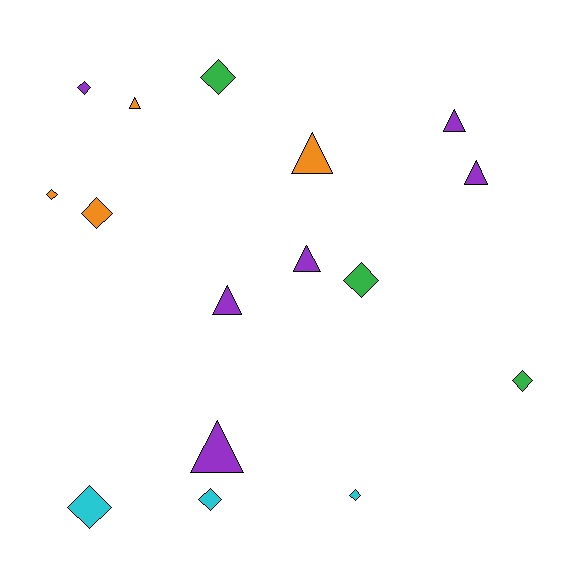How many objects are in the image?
There are 16 objects.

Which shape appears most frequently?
Diamond, with 9 objects.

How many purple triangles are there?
There are 5 purple triangles.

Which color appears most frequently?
Purple, with 6 objects.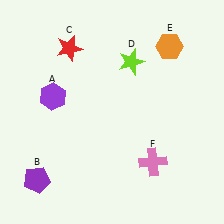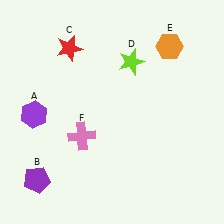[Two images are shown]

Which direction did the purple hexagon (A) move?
The purple hexagon (A) moved left.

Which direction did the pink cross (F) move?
The pink cross (F) moved left.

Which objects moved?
The objects that moved are: the purple hexagon (A), the pink cross (F).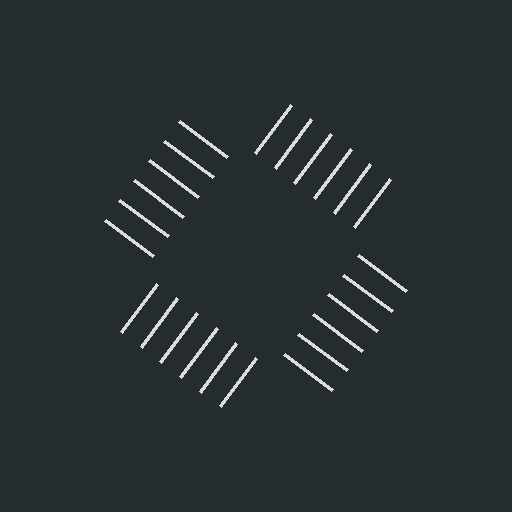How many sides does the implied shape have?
4 sides — the line-ends trace a square.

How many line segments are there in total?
24 — 6 along each of the 4 edges.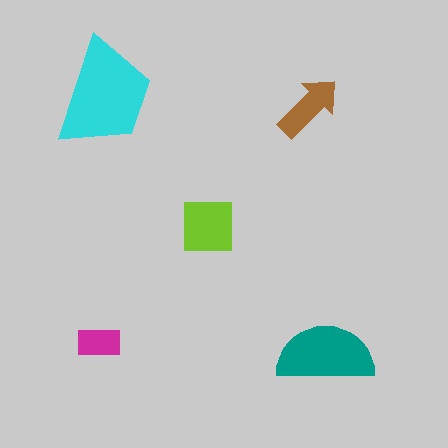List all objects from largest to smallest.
The cyan trapezoid, the teal semicircle, the lime square, the brown arrow, the magenta rectangle.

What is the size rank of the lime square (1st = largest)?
3rd.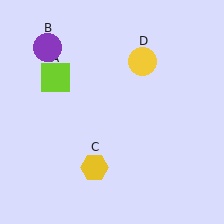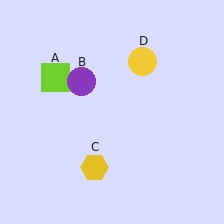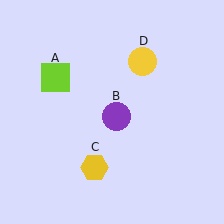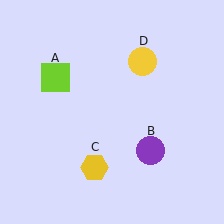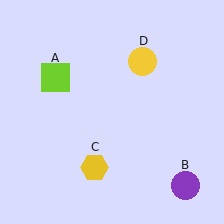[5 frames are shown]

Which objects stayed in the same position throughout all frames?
Lime square (object A) and yellow hexagon (object C) and yellow circle (object D) remained stationary.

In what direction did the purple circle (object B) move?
The purple circle (object B) moved down and to the right.